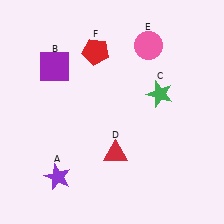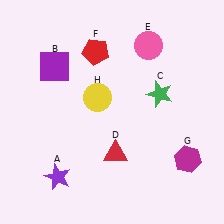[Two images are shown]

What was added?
A magenta hexagon (G), a yellow circle (H) were added in Image 2.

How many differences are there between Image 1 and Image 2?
There are 2 differences between the two images.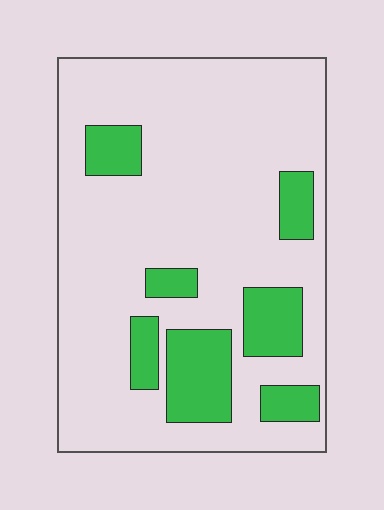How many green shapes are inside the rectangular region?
7.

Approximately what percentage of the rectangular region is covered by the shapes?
Approximately 20%.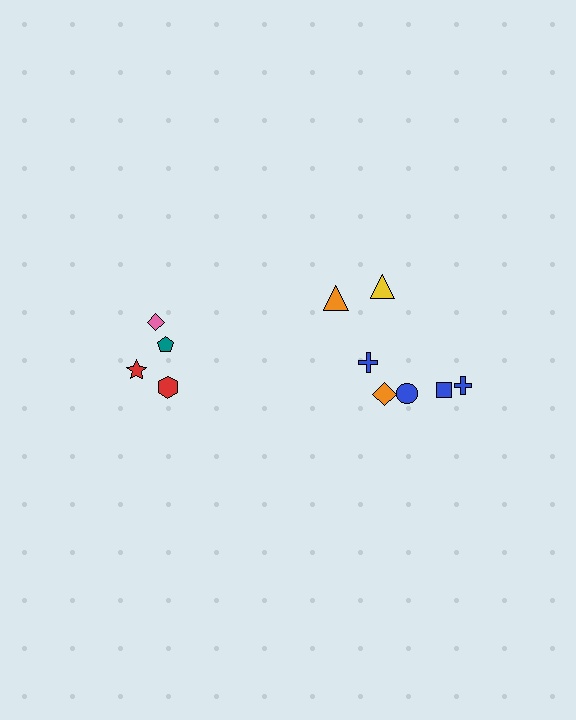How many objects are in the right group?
There are 7 objects.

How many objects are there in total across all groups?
There are 11 objects.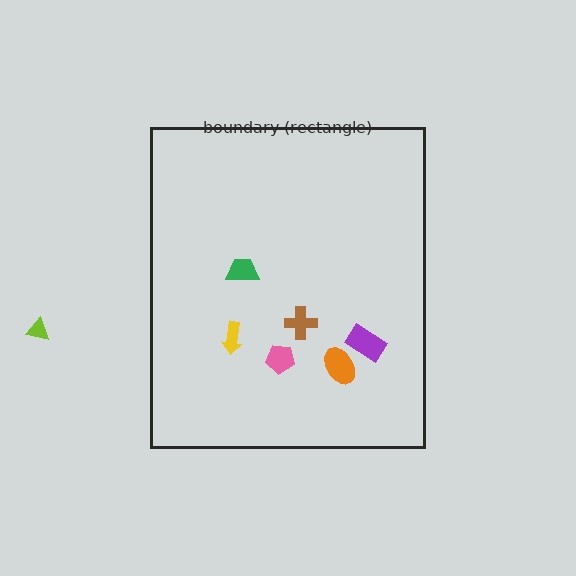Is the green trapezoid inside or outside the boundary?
Inside.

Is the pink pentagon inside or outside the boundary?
Inside.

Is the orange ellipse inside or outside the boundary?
Inside.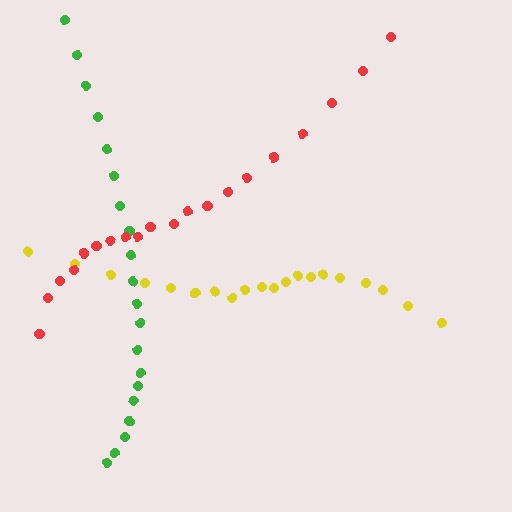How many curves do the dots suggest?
There are 3 distinct paths.